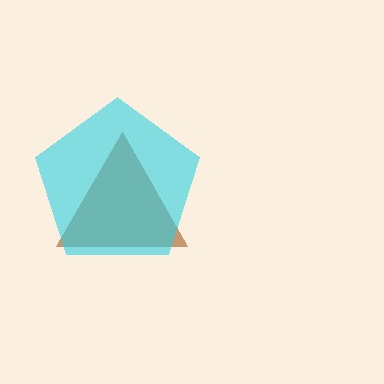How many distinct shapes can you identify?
There are 2 distinct shapes: a brown triangle, a cyan pentagon.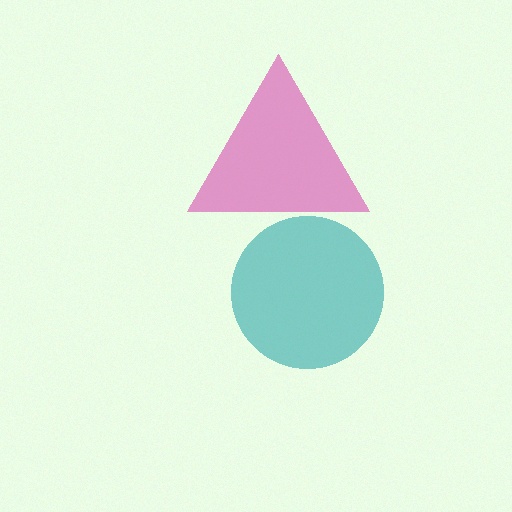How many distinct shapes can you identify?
There are 2 distinct shapes: a teal circle, a pink triangle.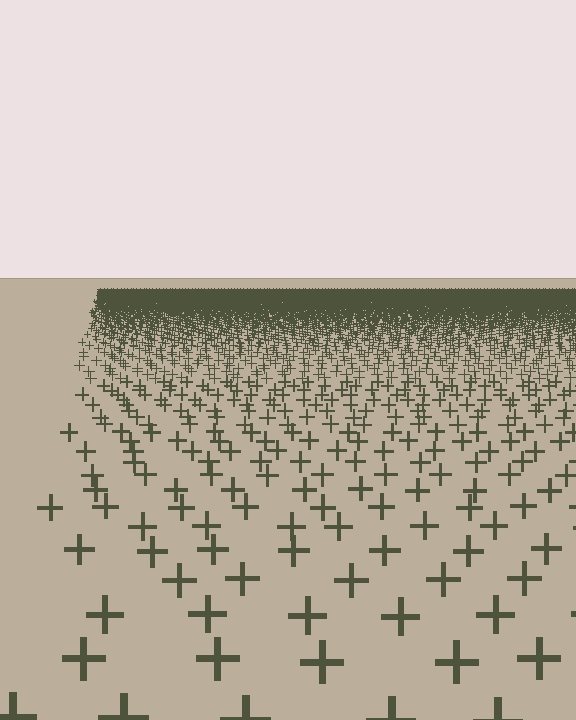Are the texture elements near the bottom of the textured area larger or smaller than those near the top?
Larger. Near the bottom, elements are closer to the viewer and appear at a bigger on-screen size.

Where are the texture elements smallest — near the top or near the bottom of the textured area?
Near the top.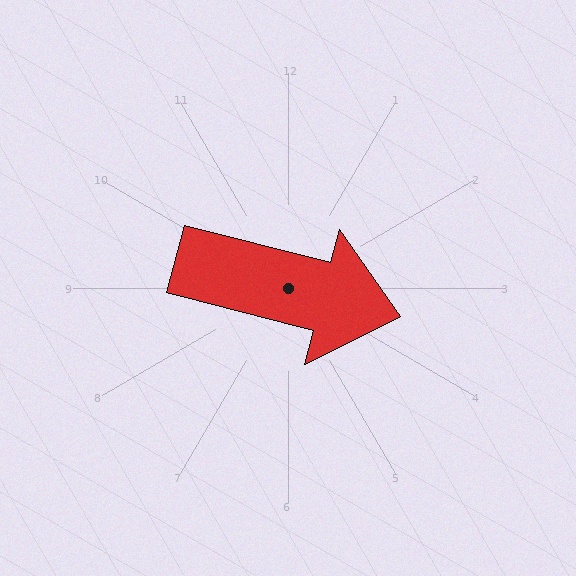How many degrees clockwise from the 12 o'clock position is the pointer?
Approximately 104 degrees.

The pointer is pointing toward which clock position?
Roughly 3 o'clock.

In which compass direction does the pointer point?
East.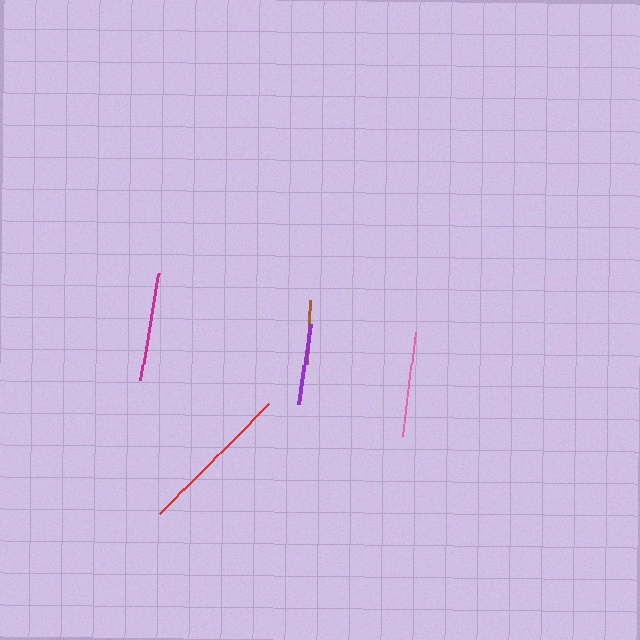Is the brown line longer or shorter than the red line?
The red line is longer than the brown line.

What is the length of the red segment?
The red segment is approximately 155 pixels long.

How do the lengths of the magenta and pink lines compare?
The magenta and pink lines are approximately the same length.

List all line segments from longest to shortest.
From longest to shortest: red, magenta, pink, purple, brown.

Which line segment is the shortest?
The brown line is the shortest at approximately 63 pixels.